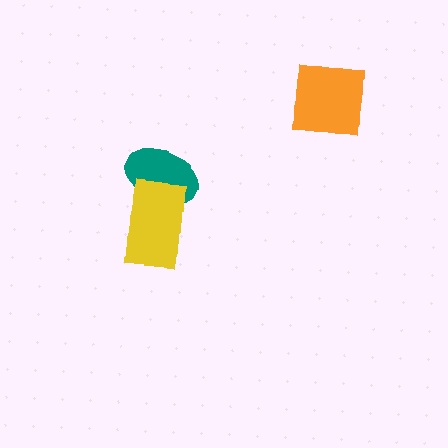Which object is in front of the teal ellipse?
The yellow rectangle is in front of the teal ellipse.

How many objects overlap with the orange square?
0 objects overlap with the orange square.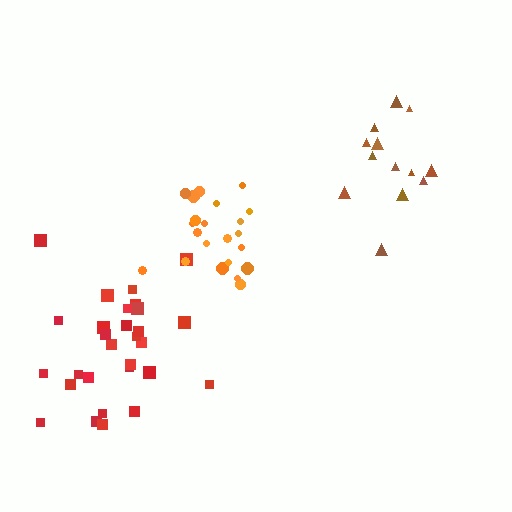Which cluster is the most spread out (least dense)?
Brown.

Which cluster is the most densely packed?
Orange.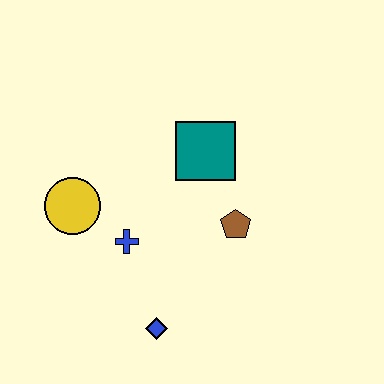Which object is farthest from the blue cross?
The teal square is farthest from the blue cross.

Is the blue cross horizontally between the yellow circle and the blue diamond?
Yes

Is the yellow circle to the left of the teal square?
Yes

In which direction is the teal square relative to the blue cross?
The teal square is above the blue cross.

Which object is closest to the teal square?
The brown pentagon is closest to the teal square.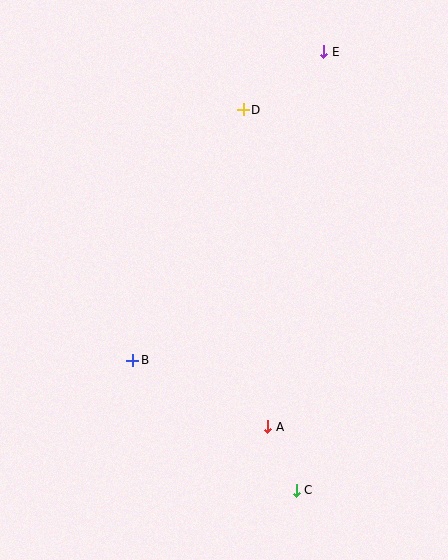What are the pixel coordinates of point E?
Point E is at (324, 52).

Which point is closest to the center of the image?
Point B at (133, 360) is closest to the center.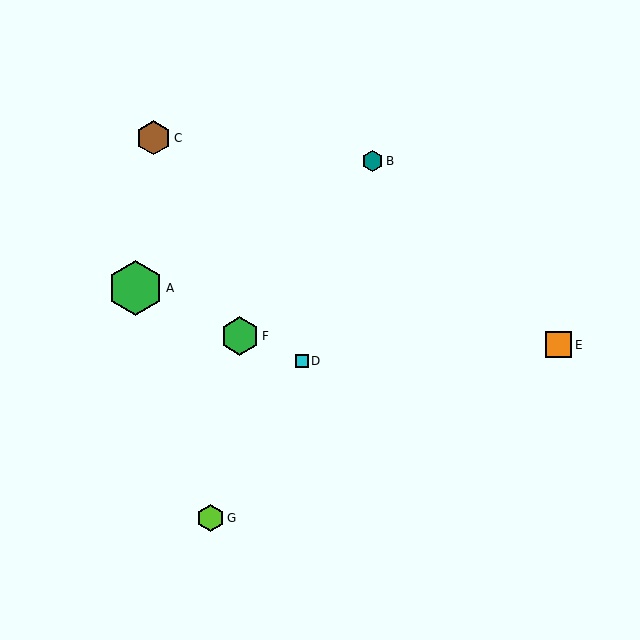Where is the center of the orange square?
The center of the orange square is at (559, 345).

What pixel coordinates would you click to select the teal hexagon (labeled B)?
Click at (373, 161) to select the teal hexagon B.